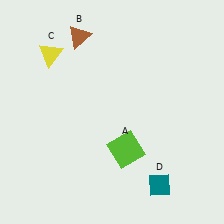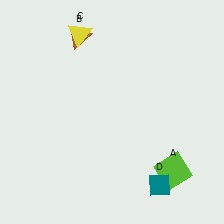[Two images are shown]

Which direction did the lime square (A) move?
The lime square (A) moved right.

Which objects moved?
The objects that moved are: the lime square (A), the yellow triangle (C).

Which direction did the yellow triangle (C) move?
The yellow triangle (C) moved right.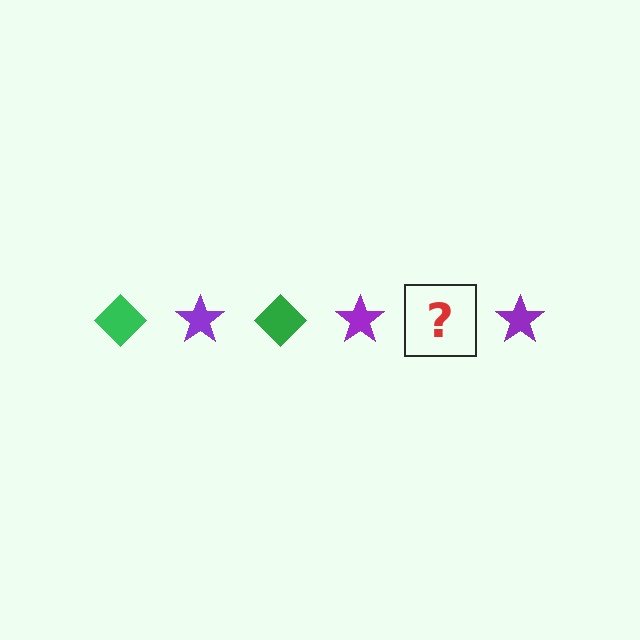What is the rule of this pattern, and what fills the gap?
The rule is that the pattern alternates between green diamond and purple star. The gap should be filled with a green diamond.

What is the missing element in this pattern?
The missing element is a green diamond.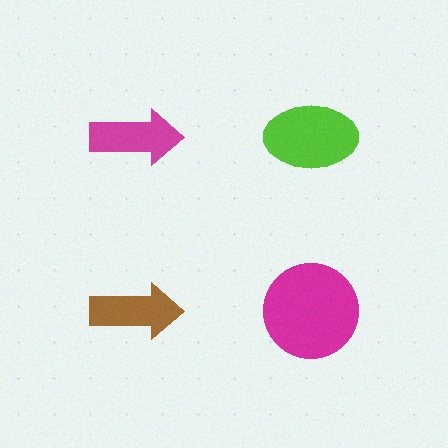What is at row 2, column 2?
A magenta circle.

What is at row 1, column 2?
A lime ellipse.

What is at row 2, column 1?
A brown arrow.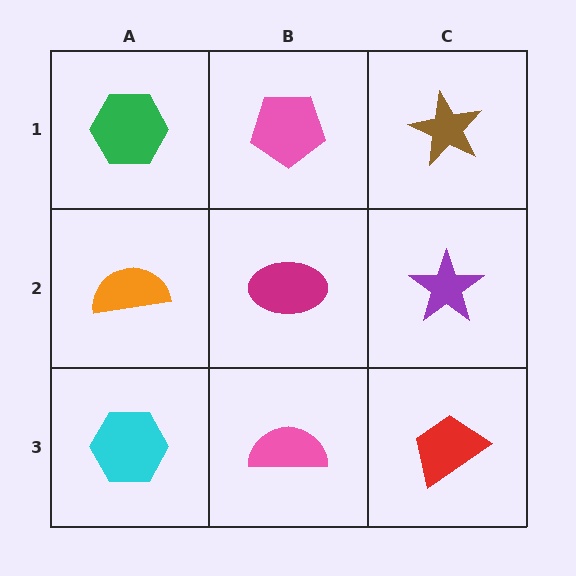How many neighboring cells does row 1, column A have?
2.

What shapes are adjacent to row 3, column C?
A purple star (row 2, column C), a pink semicircle (row 3, column B).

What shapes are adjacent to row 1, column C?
A purple star (row 2, column C), a pink pentagon (row 1, column B).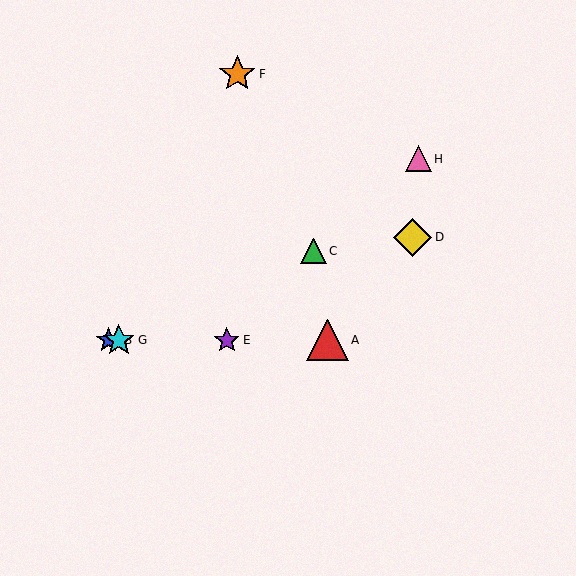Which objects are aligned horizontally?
Objects A, B, E, G are aligned horizontally.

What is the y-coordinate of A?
Object A is at y≈340.